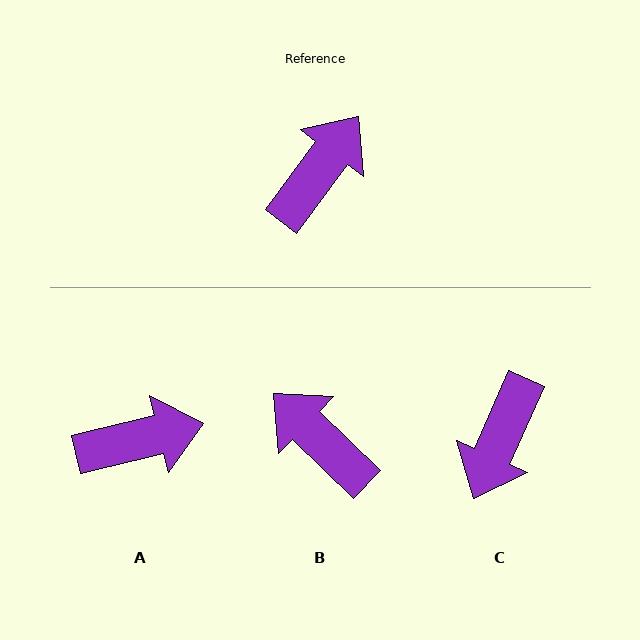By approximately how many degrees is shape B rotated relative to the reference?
Approximately 82 degrees counter-clockwise.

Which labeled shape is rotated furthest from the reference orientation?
C, about 168 degrees away.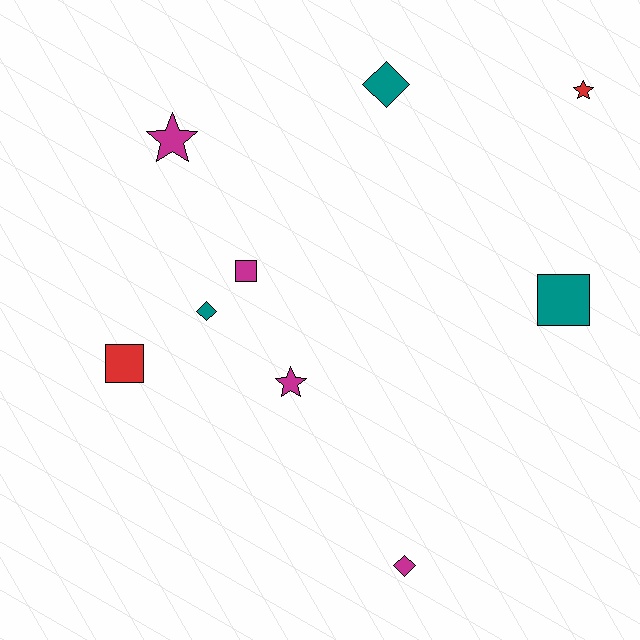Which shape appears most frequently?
Star, with 3 objects.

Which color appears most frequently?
Magenta, with 4 objects.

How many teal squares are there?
There is 1 teal square.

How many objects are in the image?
There are 9 objects.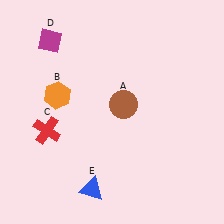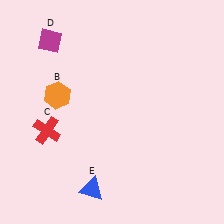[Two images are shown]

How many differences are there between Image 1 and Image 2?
There is 1 difference between the two images.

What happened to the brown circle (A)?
The brown circle (A) was removed in Image 2. It was in the top-right area of Image 1.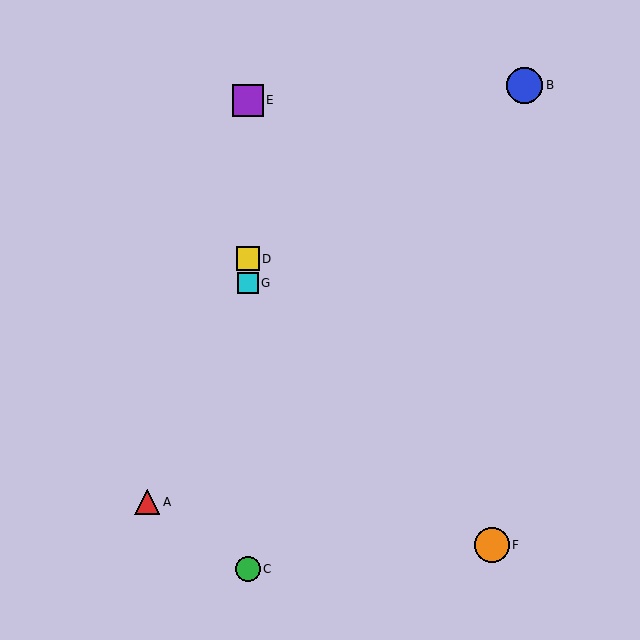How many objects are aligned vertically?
4 objects (C, D, E, G) are aligned vertically.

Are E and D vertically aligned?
Yes, both are at x≈248.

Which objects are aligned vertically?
Objects C, D, E, G are aligned vertically.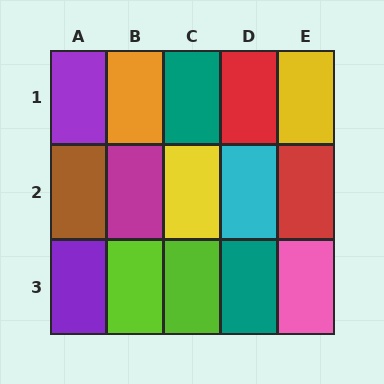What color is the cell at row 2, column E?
Red.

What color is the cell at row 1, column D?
Red.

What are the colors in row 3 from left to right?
Purple, lime, lime, teal, pink.